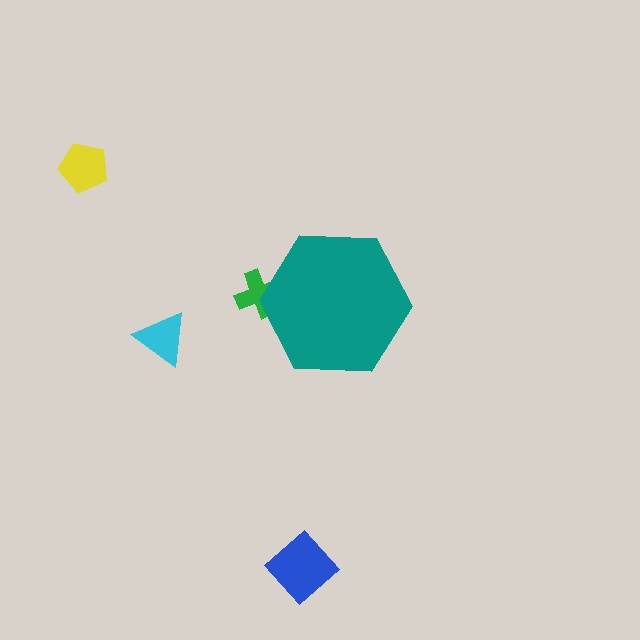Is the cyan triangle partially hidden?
No, the cyan triangle is fully visible.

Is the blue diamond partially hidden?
No, the blue diamond is fully visible.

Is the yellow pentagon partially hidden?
No, the yellow pentagon is fully visible.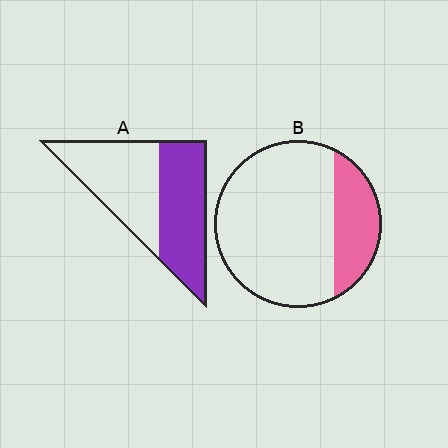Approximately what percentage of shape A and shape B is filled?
A is approximately 50% and B is approximately 25%.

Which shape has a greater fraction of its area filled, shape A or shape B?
Shape A.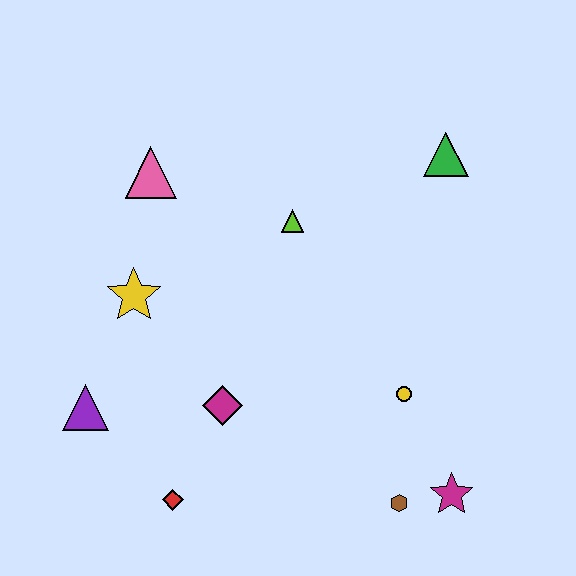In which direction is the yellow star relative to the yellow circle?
The yellow star is to the left of the yellow circle.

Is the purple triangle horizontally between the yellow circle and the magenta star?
No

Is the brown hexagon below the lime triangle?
Yes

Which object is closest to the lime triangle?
The pink triangle is closest to the lime triangle.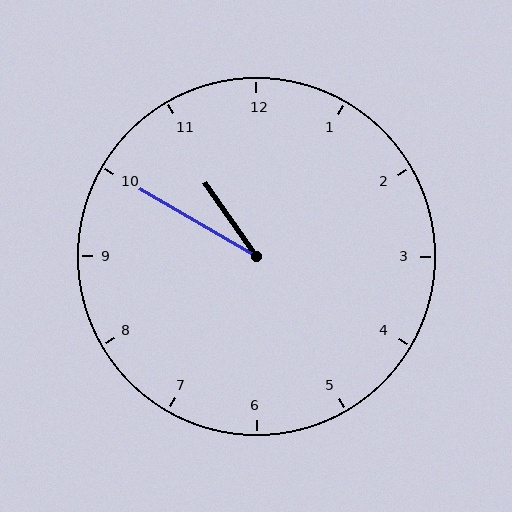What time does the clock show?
10:50.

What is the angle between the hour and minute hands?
Approximately 25 degrees.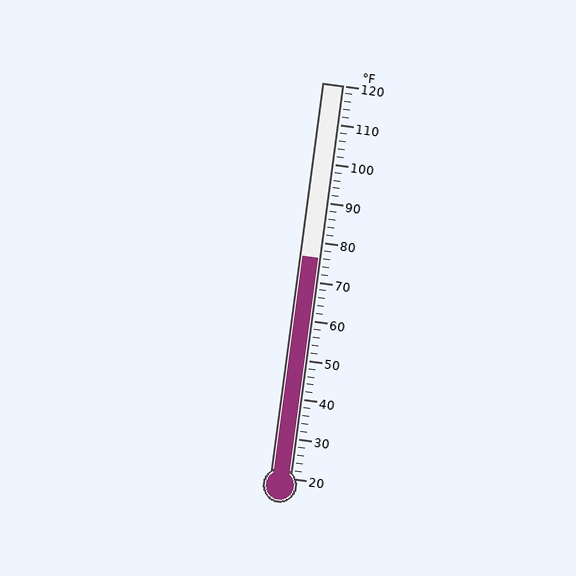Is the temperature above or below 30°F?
The temperature is above 30°F.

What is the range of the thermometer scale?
The thermometer scale ranges from 20°F to 120°F.